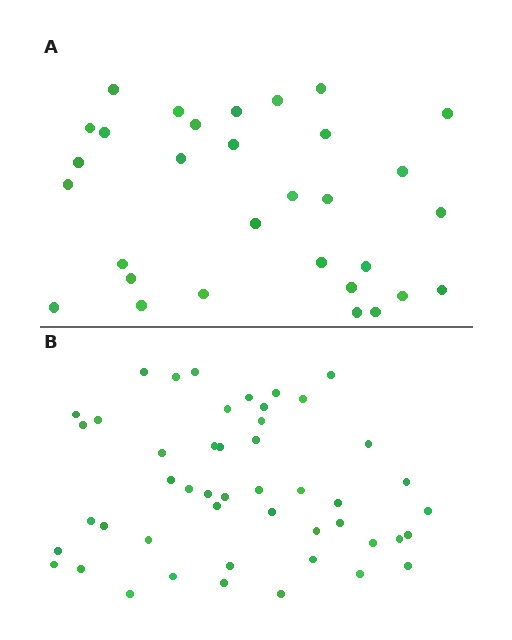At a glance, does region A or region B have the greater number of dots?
Region B (the bottom region) has more dots.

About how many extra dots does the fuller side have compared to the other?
Region B has approximately 15 more dots than region A.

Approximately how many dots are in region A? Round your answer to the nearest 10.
About 30 dots. (The exact count is 31, which rounds to 30.)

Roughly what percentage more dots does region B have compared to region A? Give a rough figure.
About 55% more.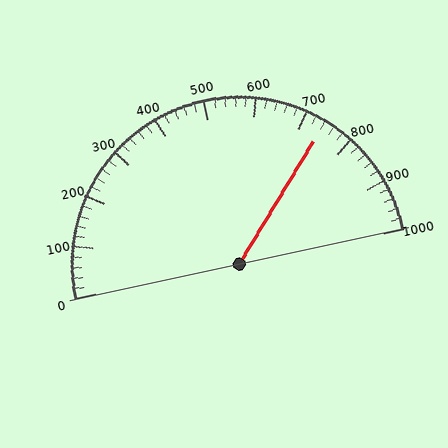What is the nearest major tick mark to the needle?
The nearest major tick mark is 700.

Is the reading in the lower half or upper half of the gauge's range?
The reading is in the upper half of the range (0 to 1000).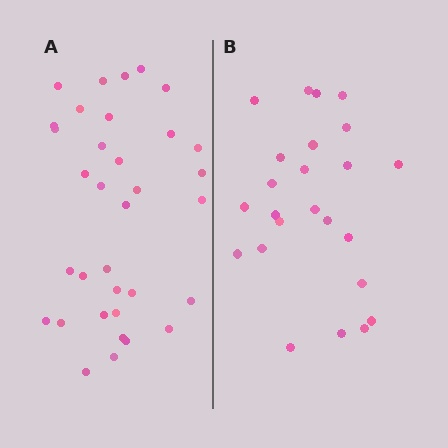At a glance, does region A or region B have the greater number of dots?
Region A (the left region) has more dots.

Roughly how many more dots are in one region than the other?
Region A has roughly 10 or so more dots than region B.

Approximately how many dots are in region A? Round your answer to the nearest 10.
About 30 dots. (The exact count is 34, which rounds to 30.)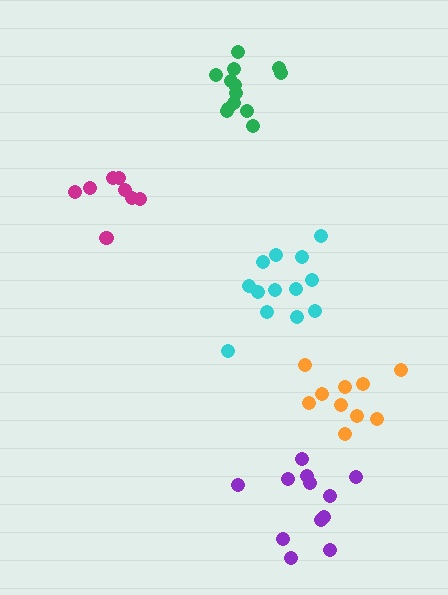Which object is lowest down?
The purple cluster is bottommost.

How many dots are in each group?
Group 1: 13 dots, Group 2: 13 dots, Group 3: 10 dots, Group 4: 8 dots, Group 5: 12 dots (56 total).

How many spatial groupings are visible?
There are 5 spatial groupings.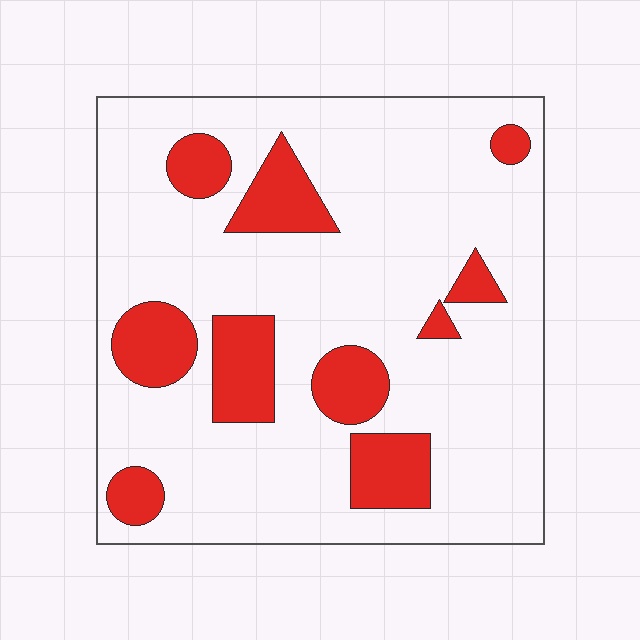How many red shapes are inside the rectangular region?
10.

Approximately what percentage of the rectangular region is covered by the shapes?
Approximately 20%.